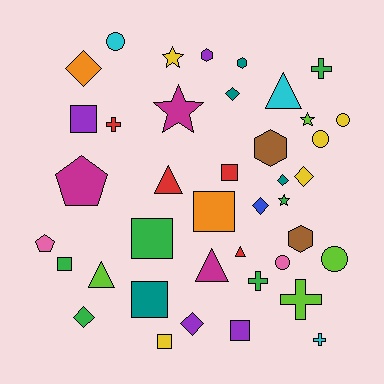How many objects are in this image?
There are 40 objects.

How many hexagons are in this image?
There are 4 hexagons.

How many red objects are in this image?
There are 4 red objects.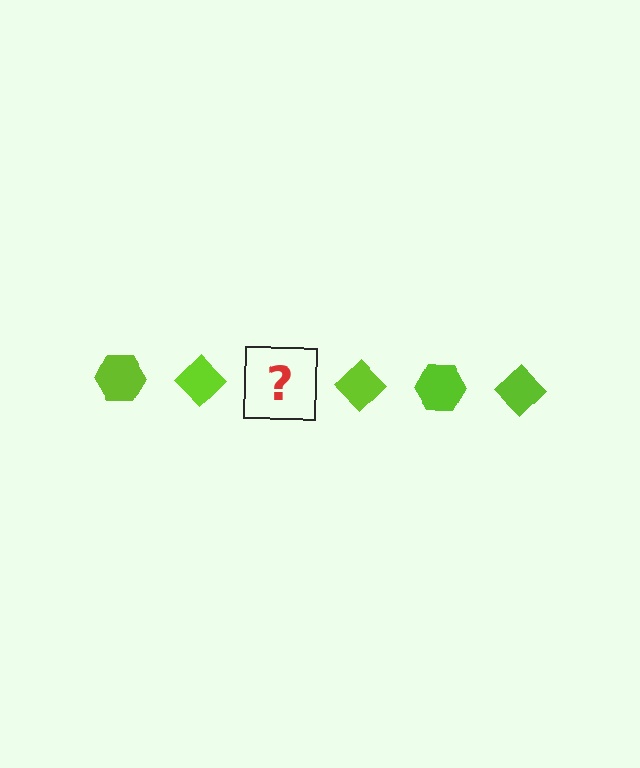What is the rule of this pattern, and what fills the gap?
The rule is that the pattern cycles through hexagon, diamond shapes in lime. The gap should be filled with a lime hexagon.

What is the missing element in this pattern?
The missing element is a lime hexagon.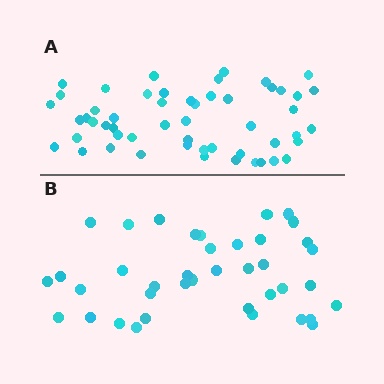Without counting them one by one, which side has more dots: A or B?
Region A (the top region) has more dots.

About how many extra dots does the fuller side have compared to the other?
Region A has approximately 15 more dots than region B.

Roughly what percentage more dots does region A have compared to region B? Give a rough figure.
About 35% more.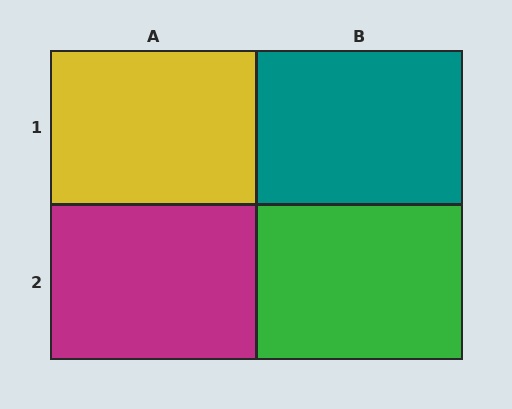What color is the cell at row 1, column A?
Yellow.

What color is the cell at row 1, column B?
Teal.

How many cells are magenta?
1 cell is magenta.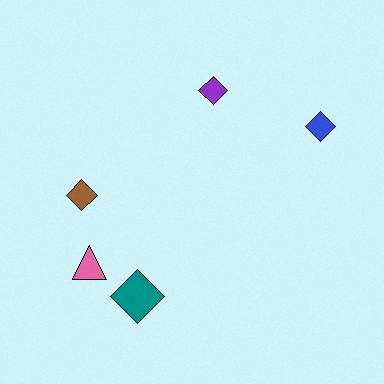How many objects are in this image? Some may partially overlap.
There are 5 objects.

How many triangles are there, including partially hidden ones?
There is 1 triangle.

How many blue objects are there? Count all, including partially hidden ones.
There is 1 blue object.